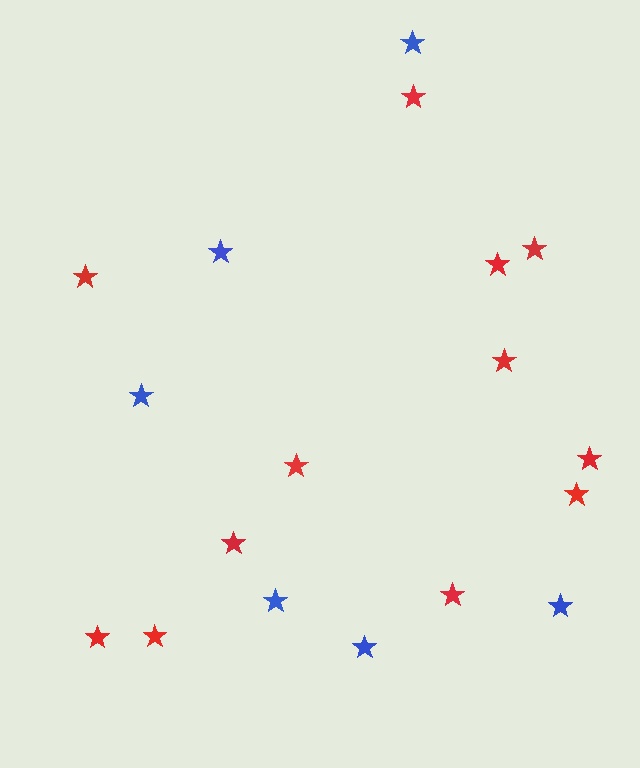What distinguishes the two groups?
There are 2 groups: one group of blue stars (6) and one group of red stars (12).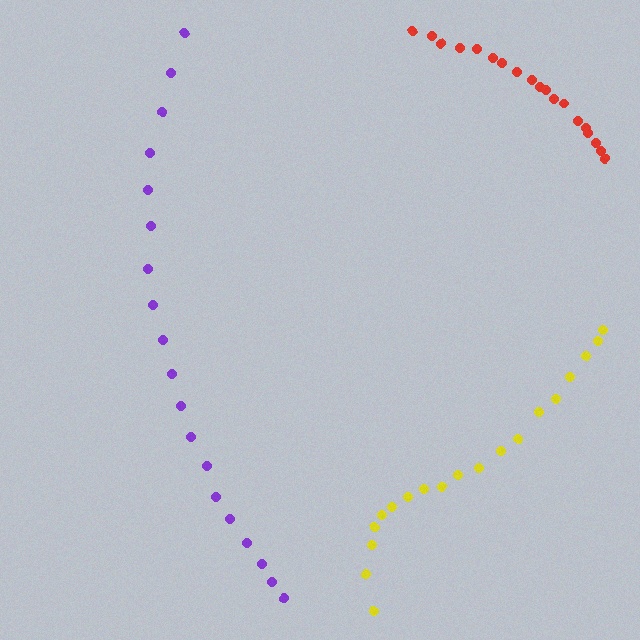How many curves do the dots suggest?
There are 3 distinct paths.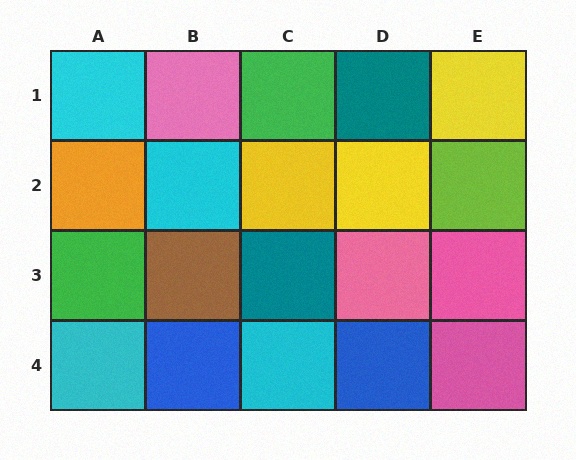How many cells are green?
2 cells are green.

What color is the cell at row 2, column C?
Yellow.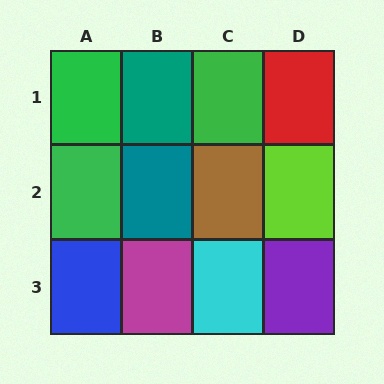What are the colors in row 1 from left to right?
Green, teal, green, red.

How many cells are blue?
1 cell is blue.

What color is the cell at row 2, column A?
Green.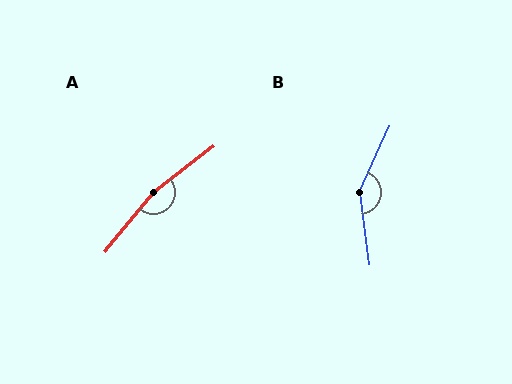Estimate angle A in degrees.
Approximately 167 degrees.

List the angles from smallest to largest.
B (148°), A (167°).